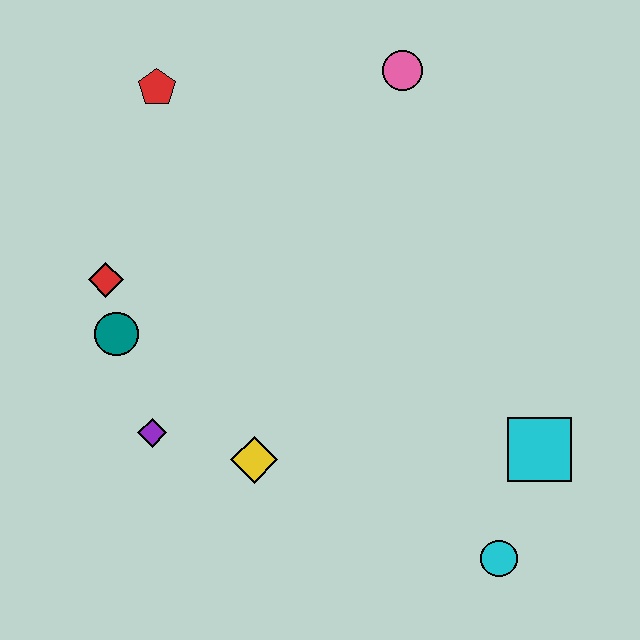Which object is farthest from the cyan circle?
The red pentagon is farthest from the cyan circle.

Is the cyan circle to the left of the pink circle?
No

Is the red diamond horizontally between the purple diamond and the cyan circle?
No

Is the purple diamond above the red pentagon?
No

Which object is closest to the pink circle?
The red pentagon is closest to the pink circle.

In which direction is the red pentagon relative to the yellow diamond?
The red pentagon is above the yellow diamond.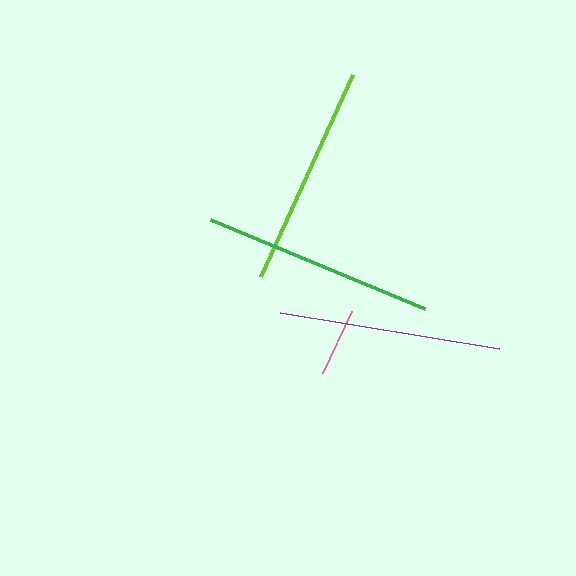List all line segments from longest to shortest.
From longest to shortest: green, purple, lime, pink.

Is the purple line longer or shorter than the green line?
The green line is longer than the purple line.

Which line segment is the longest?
The green line is the longest at approximately 232 pixels.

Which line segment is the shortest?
The pink line is the shortest at approximately 68 pixels.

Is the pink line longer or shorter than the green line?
The green line is longer than the pink line.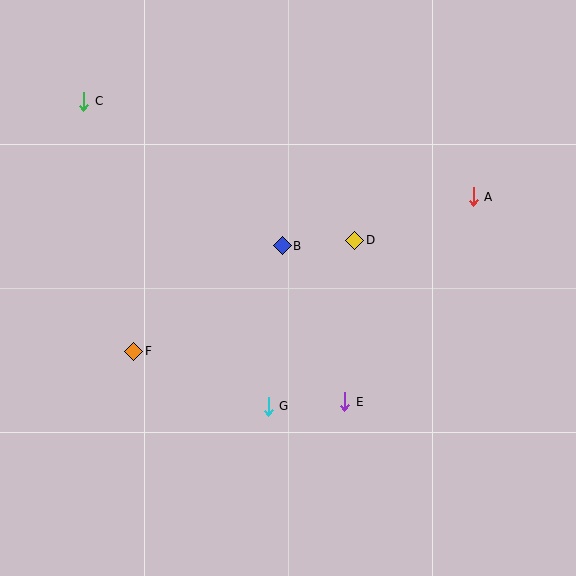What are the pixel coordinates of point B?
Point B is at (282, 246).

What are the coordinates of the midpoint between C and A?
The midpoint between C and A is at (279, 149).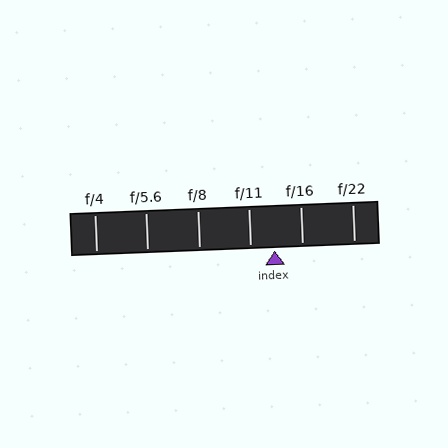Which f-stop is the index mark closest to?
The index mark is closest to f/11.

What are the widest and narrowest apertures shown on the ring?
The widest aperture shown is f/4 and the narrowest is f/22.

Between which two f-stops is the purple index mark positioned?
The index mark is between f/11 and f/16.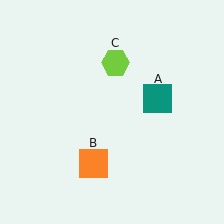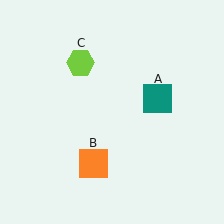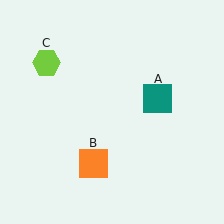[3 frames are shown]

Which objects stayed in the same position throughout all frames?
Teal square (object A) and orange square (object B) remained stationary.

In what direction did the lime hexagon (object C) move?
The lime hexagon (object C) moved left.